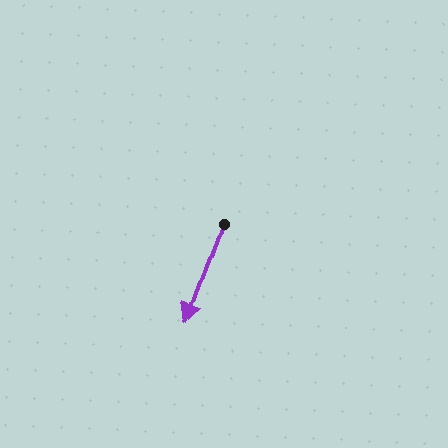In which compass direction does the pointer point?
South.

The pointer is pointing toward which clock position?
Roughly 7 o'clock.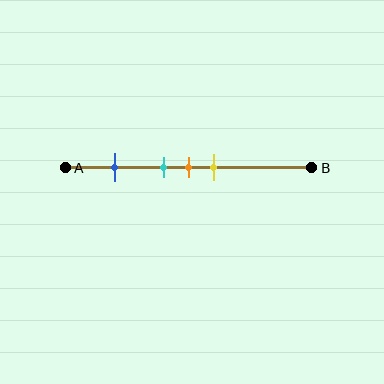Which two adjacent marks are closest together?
The cyan and orange marks are the closest adjacent pair.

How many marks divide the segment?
There are 4 marks dividing the segment.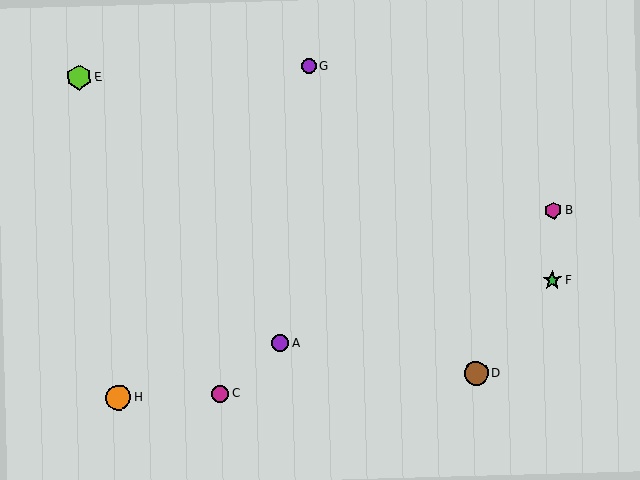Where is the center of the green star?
The center of the green star is at (552, 280).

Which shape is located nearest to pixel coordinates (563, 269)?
The green star (labeled F) at (552, 280) is nearest to that location.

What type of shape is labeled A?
Shape A is a purple circle.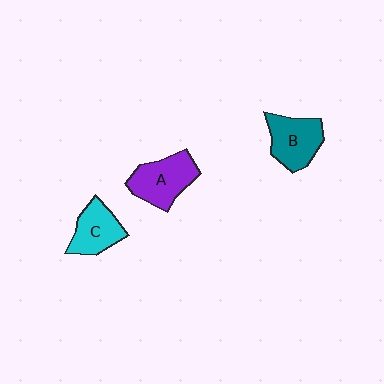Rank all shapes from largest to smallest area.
From largest to smallest: A (purple), B (teal), C (cyan).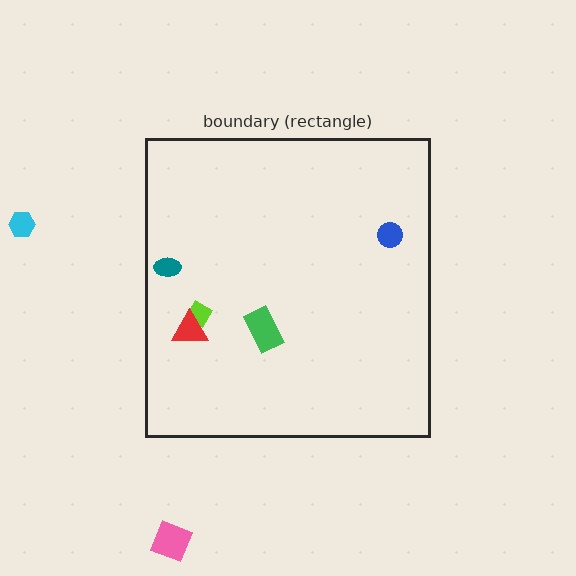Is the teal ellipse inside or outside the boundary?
Inside.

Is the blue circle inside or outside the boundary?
Inside.